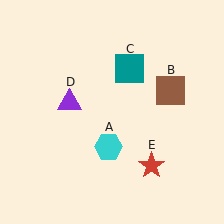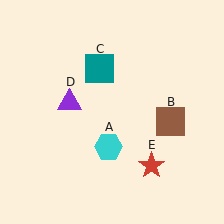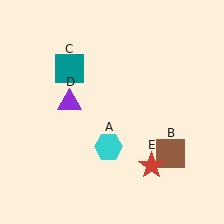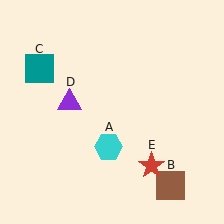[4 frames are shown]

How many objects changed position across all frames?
2 objects changed position: brown square (object B), teal square (object C).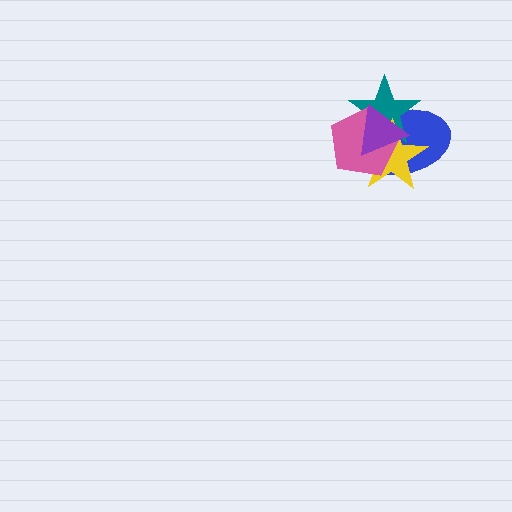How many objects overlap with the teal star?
4 objects overlap with the teal star.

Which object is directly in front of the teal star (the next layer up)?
The yellow star is directly in front of the teal star.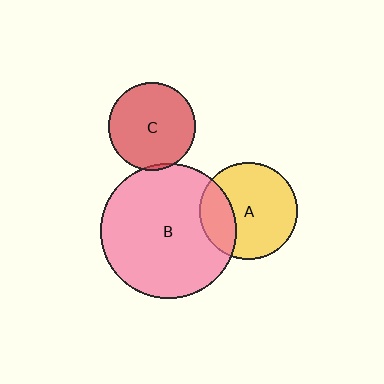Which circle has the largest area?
Circle B (pink).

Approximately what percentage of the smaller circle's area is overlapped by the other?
Approximately 5%.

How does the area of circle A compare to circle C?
Approximately 1.2 times.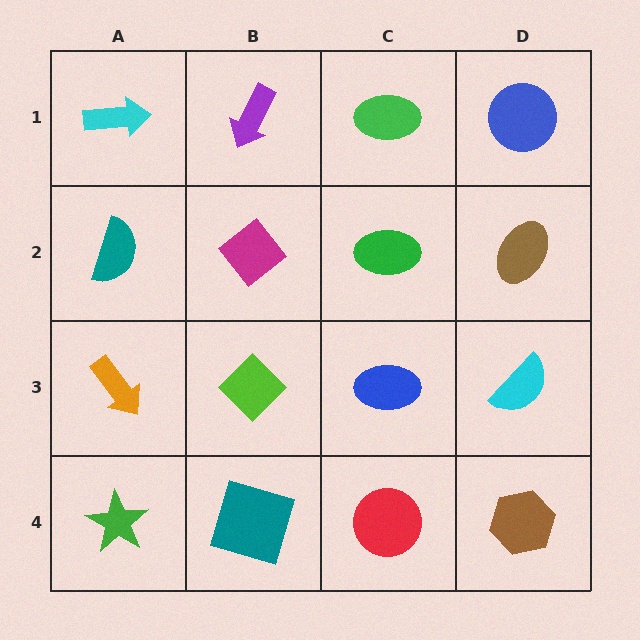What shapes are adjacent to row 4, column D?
A cyan semicircle (row 3, column D), a red circle (row 4, column C).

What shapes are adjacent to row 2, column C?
A green ellipse (row 1, column C), a blue ellipse (row 3, column C), a magenta diamond (row 2, column B), a brown ellipse (row 2, column D).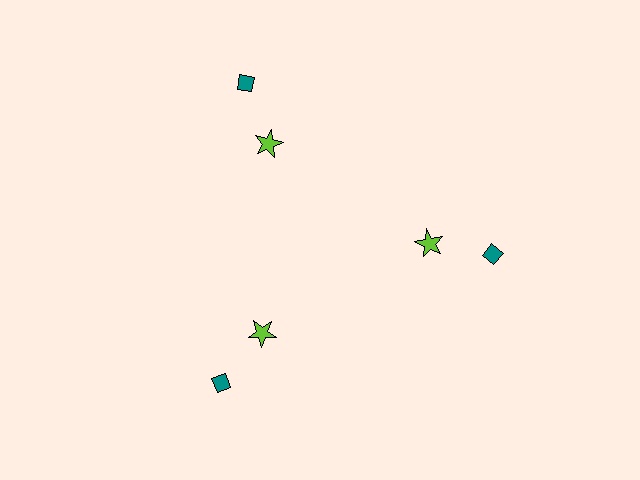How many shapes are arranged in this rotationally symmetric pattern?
There are 6 shapes, arranged in 3 groups of 2.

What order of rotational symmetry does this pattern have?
This pattern has 3-fold rotational symmetry.